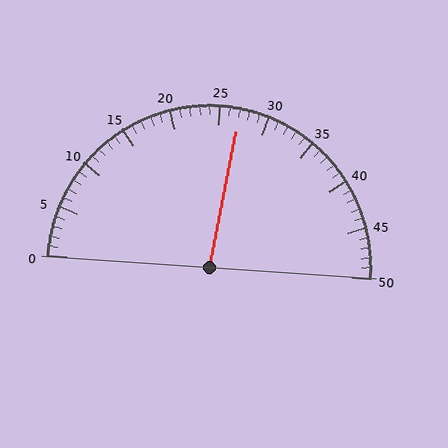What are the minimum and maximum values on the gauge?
The gauge ranges from 0 to 50.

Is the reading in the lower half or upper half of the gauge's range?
The reading is in the upper half of the range (0 to 50).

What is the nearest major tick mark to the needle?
The nearest major tick mark is 25.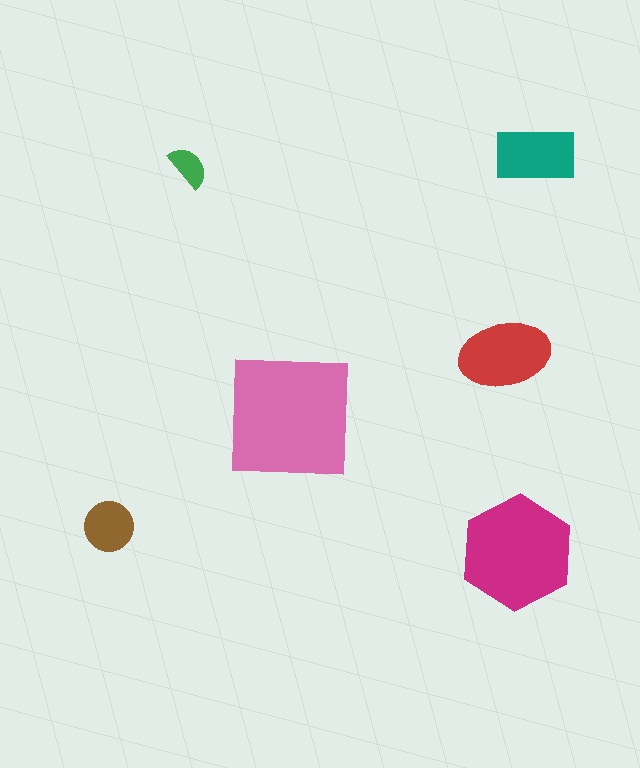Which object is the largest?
The pink square.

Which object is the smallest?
The green semicircle.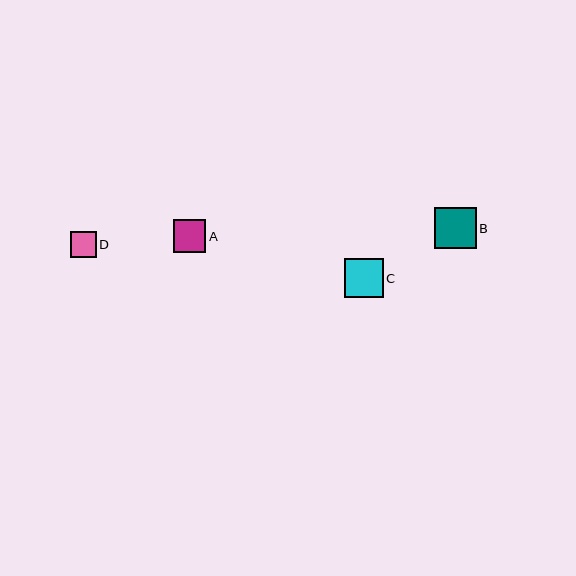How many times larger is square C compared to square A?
Square C is approximately 1.2 times the size of square A.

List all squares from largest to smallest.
From largest to smallest: B, C, A, D.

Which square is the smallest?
Square D is the smallest with a size of approximately 25 pixels.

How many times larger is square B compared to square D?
Square B is approximately 1.6 times the size of square D.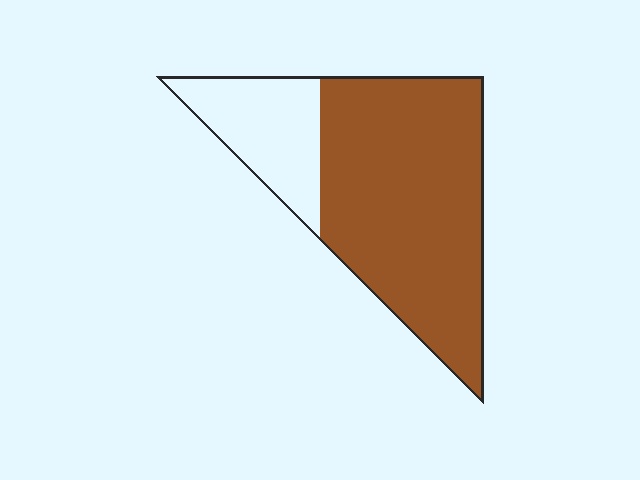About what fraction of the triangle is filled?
About three quarters (3/4).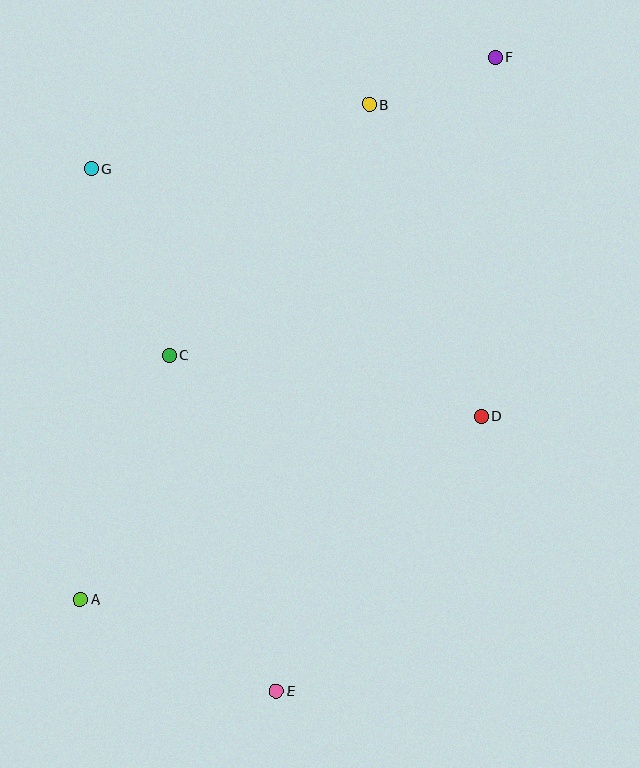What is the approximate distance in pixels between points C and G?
The distance between C and G is approximately 202 pixels.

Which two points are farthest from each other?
Points A and F are farthest from each other.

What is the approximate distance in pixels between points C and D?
The distance between C and D is approximately 317 pixels.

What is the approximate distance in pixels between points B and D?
The distance between B and D is approximately 331 pixels.